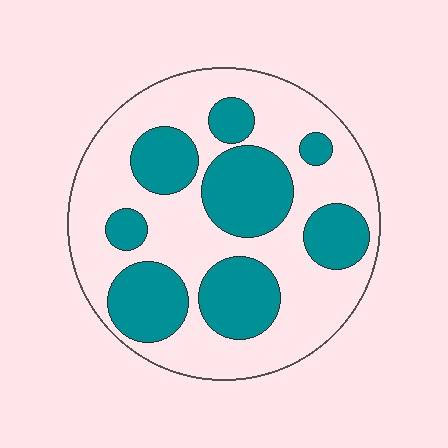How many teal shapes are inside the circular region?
8.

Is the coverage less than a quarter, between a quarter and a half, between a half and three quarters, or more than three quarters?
Between a quarter and a half.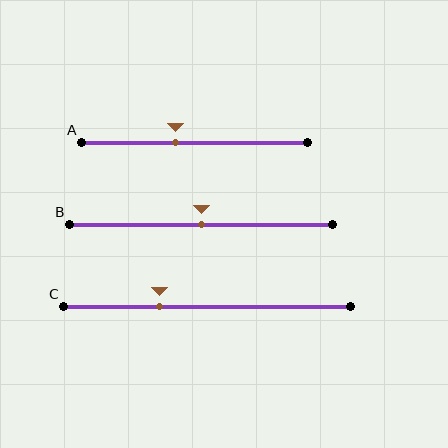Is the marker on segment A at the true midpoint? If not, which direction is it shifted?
No, the marker on segment A is shifted to the left by about 8% of the segment length.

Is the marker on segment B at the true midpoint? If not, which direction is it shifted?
Yes, the marker on segment B is at the true midpoint.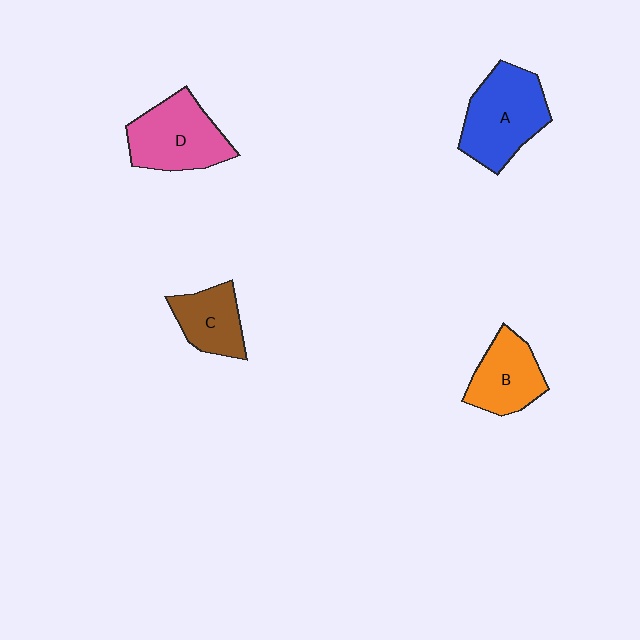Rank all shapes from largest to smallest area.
From largest to smallest: A (blue), D (pink), B (orange), C (brown).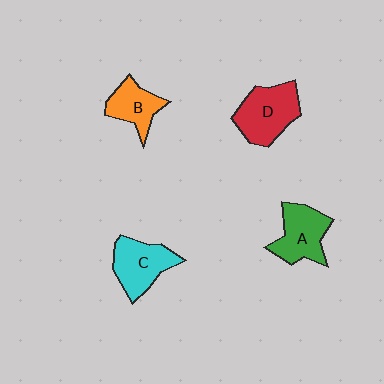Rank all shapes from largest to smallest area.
From largest to smallest: D (red), C (cyan), A (green), B (orange).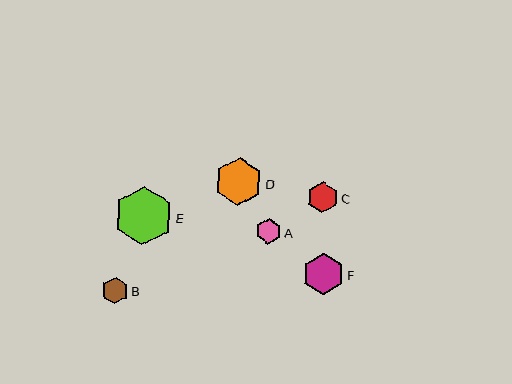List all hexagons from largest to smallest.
From largest to smallest: E, D, F, C, B, A.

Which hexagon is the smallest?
Hexagon A is the smallest with a size of approximately 25 pixels.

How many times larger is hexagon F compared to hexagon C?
Hexagon F is approximately 1.3 times the size of hexagon C.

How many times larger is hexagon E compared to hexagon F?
Hexagon E is approximately 1.4 times the size of hexagon F.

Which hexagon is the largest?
Hexagon E is the largest with a size of approximately 58 pixels.